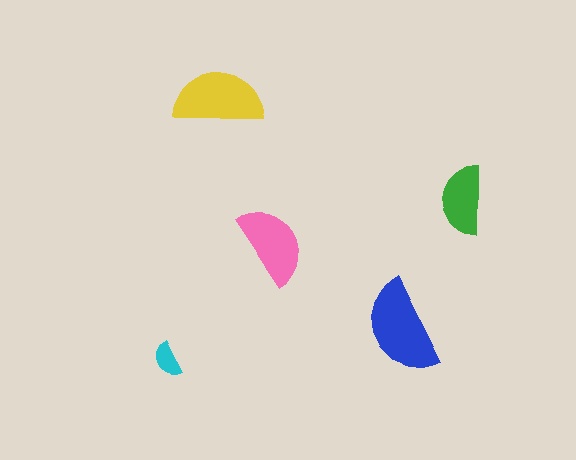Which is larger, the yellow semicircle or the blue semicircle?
The blue one.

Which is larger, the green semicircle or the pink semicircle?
The pink one.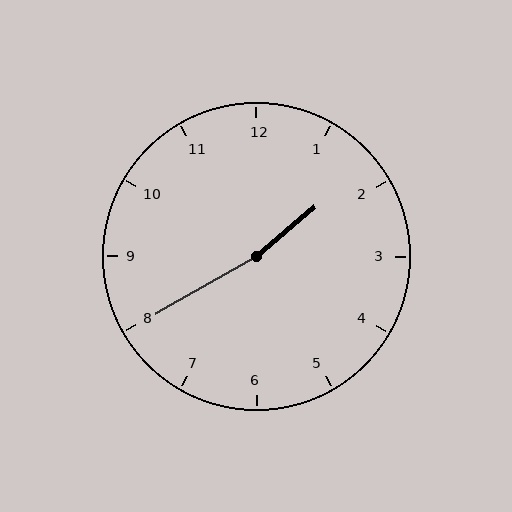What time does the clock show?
1:40.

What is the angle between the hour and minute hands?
Approximately 170 degrees.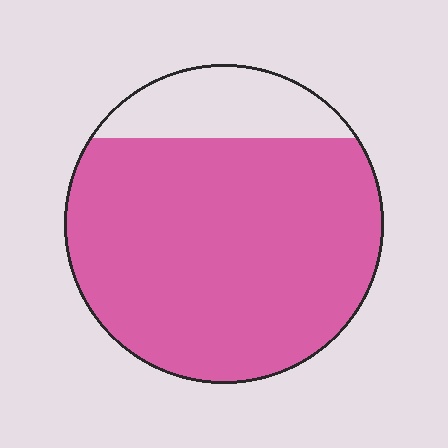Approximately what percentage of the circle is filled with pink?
Approximately 85%.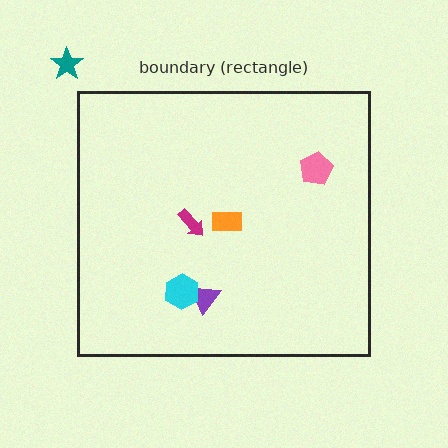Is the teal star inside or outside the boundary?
Outside.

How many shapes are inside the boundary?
5 inside, 1 outside.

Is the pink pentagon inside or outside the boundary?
Inside.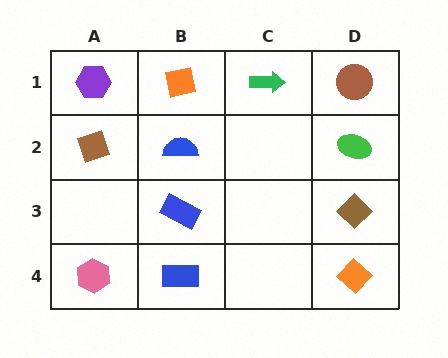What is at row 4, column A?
A pink hexagon.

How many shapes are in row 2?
3 shapes.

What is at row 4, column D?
An orange diamond.